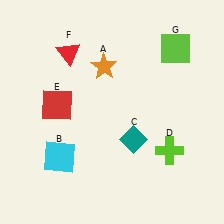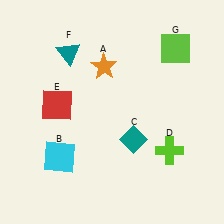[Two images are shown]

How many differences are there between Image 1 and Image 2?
There is 1 difference between the two images.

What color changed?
The triangle (F) changed from red in Image 1 to teal in Image 2.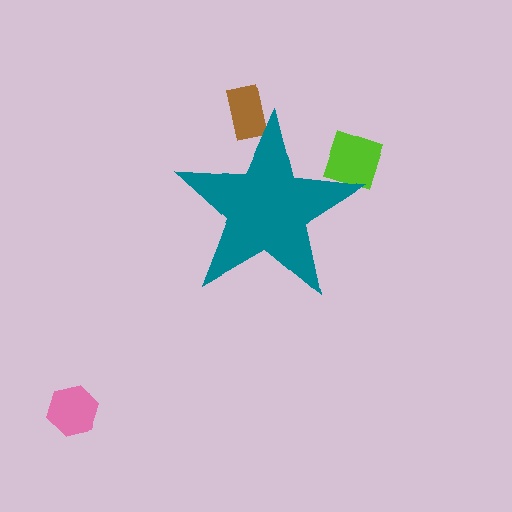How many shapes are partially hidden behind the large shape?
2 shapes are partially hidden.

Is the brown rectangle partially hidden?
Yes, the brown rectangle is partially hidden behind the teal star.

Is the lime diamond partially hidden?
Yes, the lime diamond is partially hidden behind the teal star.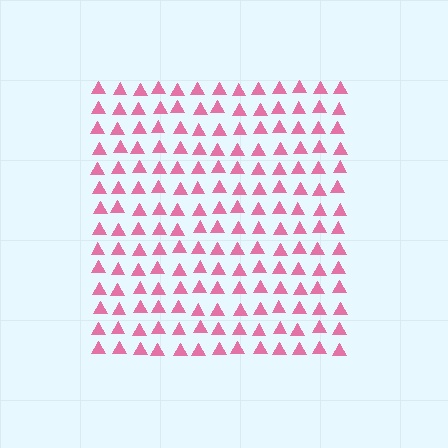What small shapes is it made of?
It is made of small triangles.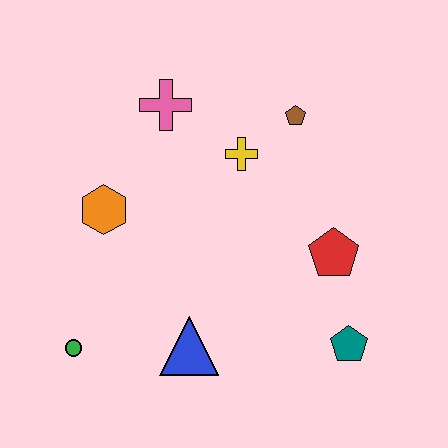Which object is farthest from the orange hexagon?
The teal pentagon is farthest from the orange hexagon.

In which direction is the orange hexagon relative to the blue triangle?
The orange hexagon is above the blue triangle.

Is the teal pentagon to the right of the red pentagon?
Yes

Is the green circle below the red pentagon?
Yes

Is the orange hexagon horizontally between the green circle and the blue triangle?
Yes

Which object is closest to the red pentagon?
The teal pentagon is closest to the red pentagon.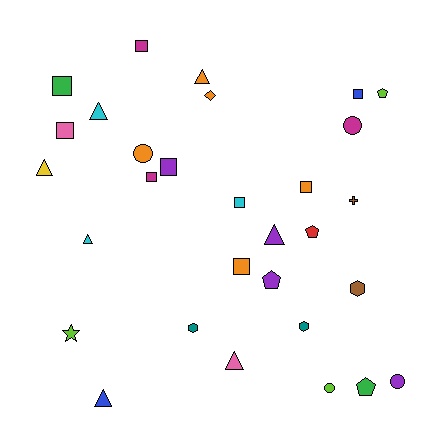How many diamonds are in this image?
There is 1 diamond.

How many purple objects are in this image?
There are 4 purple objects.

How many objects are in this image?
There are 30 objects.